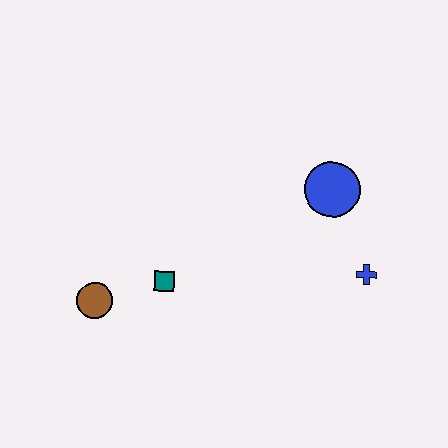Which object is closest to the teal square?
The brown circle is closest to the teal square.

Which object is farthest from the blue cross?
The brown circle is farthest from the blue cross.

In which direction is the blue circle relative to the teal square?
The blue circle is to the right of the teal square.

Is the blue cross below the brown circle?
No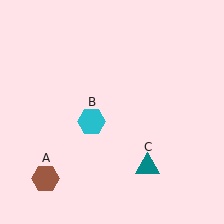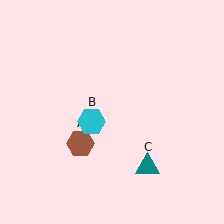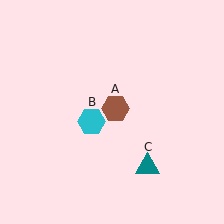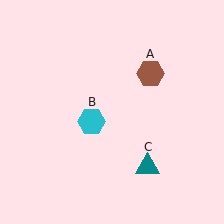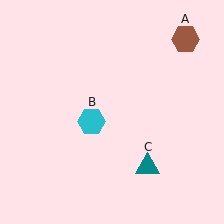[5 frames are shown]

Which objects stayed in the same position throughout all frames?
Cyan hexagon (object B) and teal triangle (object C) remained stationary.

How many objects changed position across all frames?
1 object changed position: brown hexagon (object A).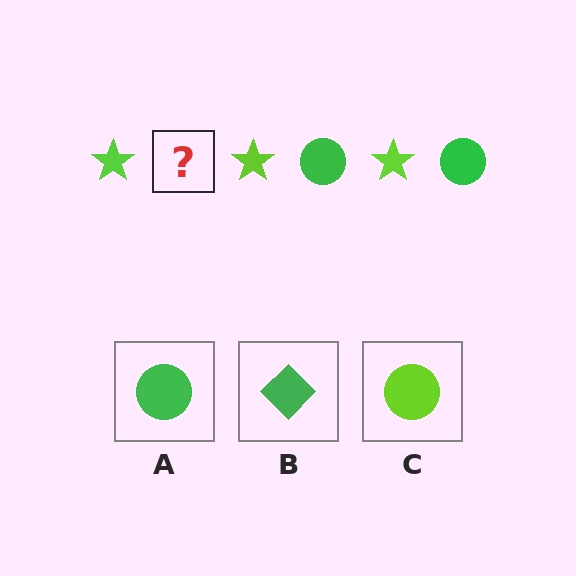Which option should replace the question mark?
Option A.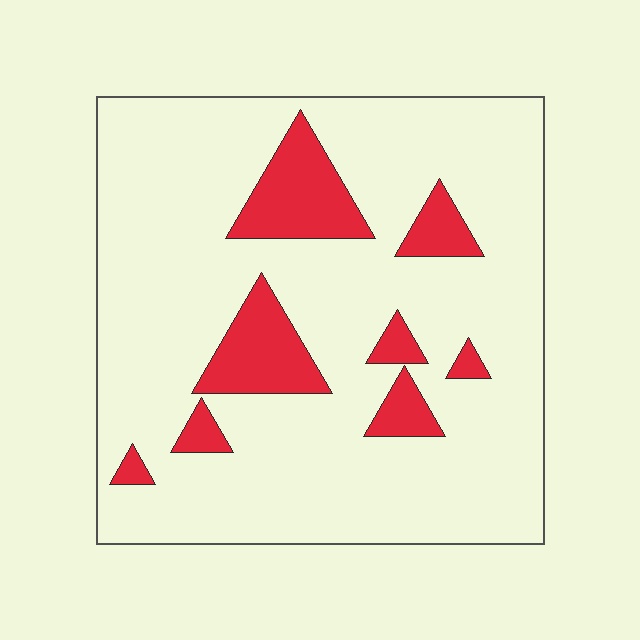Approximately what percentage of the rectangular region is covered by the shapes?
Approximately 15%.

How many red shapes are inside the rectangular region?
8.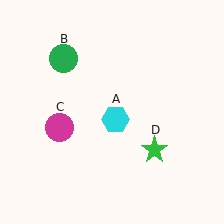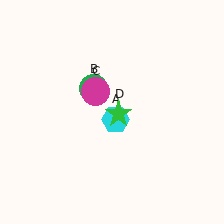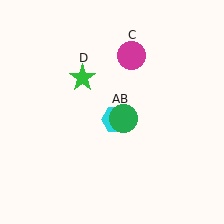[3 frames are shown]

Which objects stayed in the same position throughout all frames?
Cyan hexagon (object A) remained stationary.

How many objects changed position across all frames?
3 objects changed position: green circle (object B), magenta circle (object C), green star (object D).